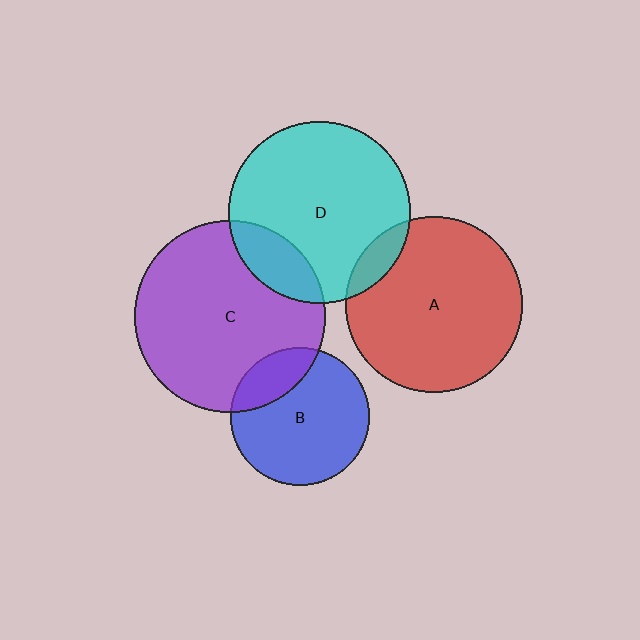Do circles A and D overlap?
Yes.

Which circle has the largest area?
Circle C (purple).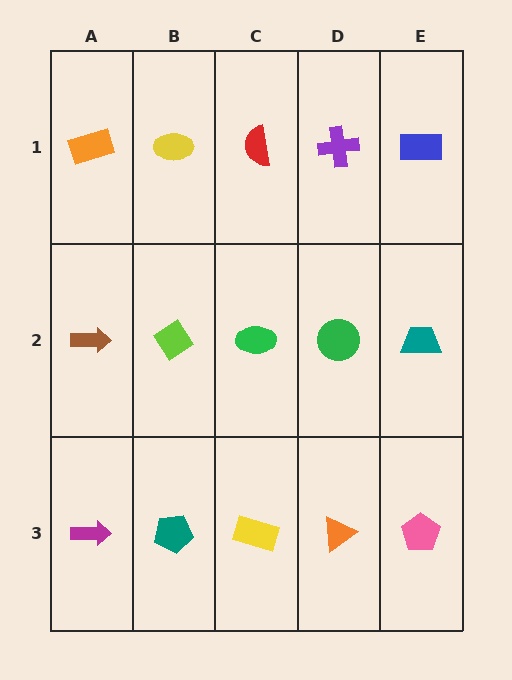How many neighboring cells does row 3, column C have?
3.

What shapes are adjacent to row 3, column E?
A teal trapezoid (row 2, column E), an orange triangle (row 3, column D).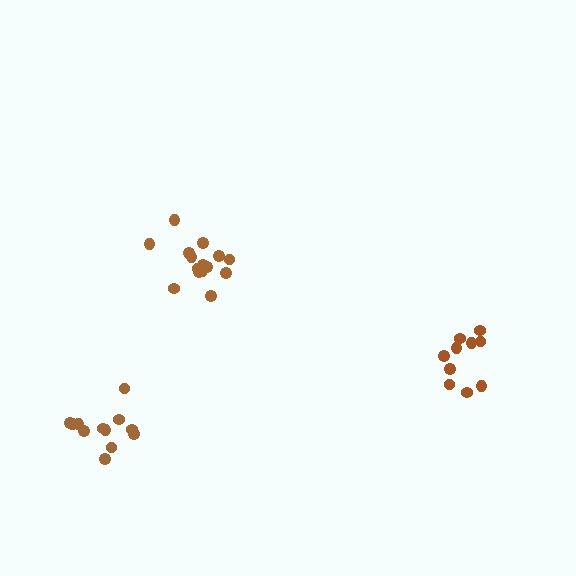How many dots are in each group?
Group 1: 10 dots, Group 2: 15 dots, Group 3: 12 dots (37 total).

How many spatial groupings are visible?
There are 3 spatial groupings.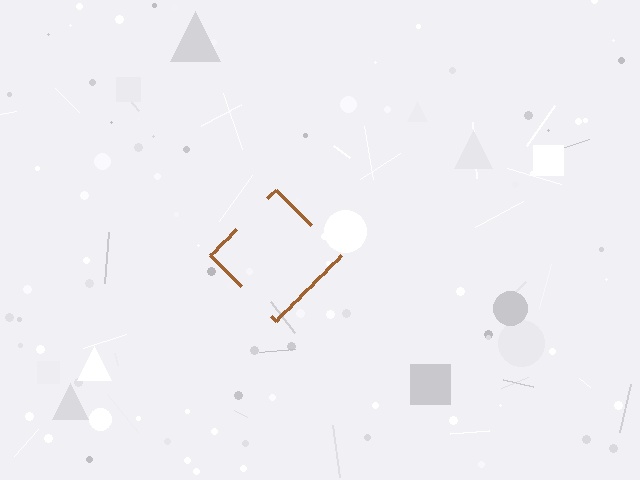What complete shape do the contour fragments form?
The contour fragments form a diamond.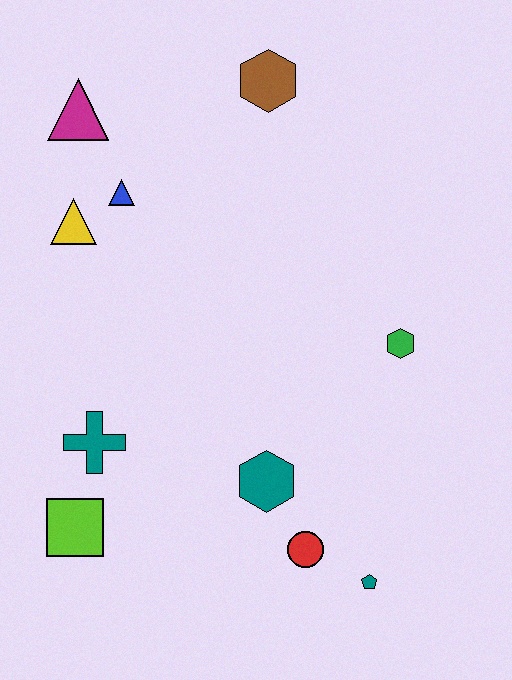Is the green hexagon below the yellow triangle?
Yes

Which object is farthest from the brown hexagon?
The teal pentagon is farthest from the brown hexagon.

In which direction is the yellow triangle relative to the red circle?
The yellow triangle is above the red circle.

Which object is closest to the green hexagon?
The teal hexagon is closest to the green hexagon.